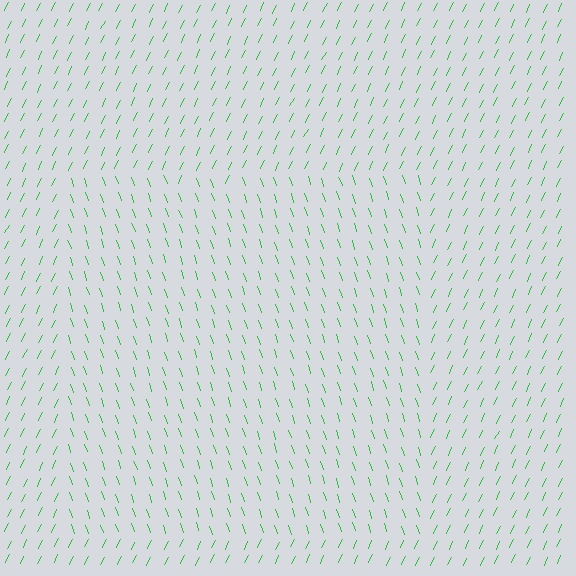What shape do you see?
I see a rectangle.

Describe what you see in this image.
The image is filled with small green line segments. A rectangle region in the image has lines oriented differently from the surrounding lines, creating a visible texture boundary.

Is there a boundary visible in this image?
Yes, there is a texture boundary formed by a change in line orientation.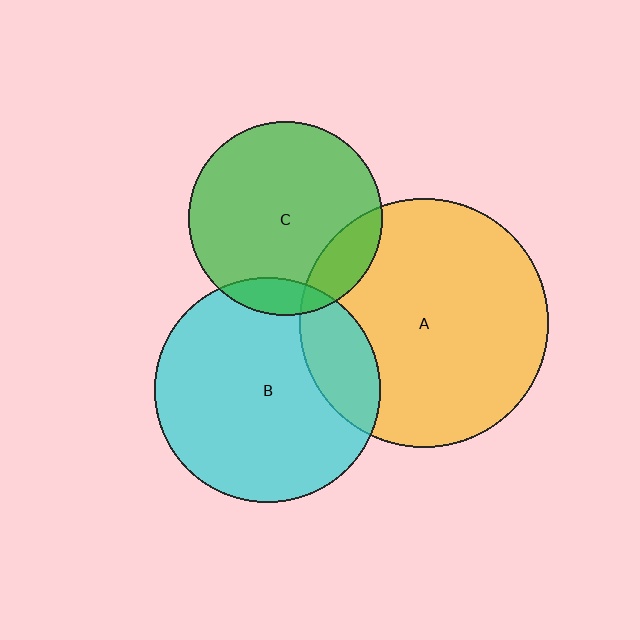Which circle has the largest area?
Circle A (yellow).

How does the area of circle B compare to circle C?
Approximately 1.4 times.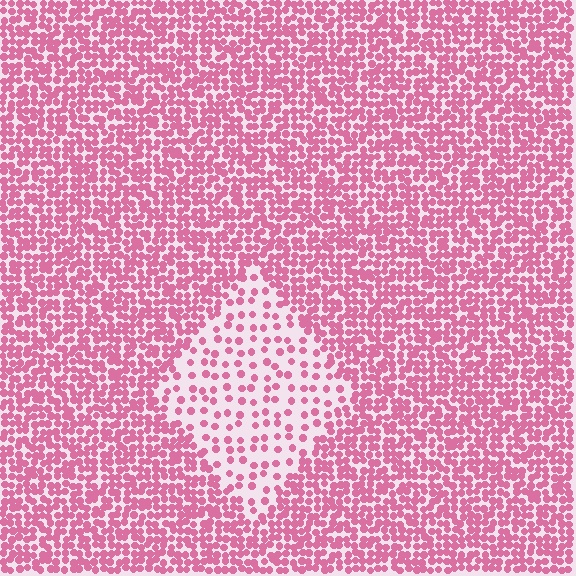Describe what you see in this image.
The image contains small pink elements arranged at two different densities. A diamond-shaped region is visible where the elements are less densely packed than the surrounding area.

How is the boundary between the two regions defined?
The boundary is defined by a change in element density (approximately 2.6x ratio). All elements are the same color, size, and shape.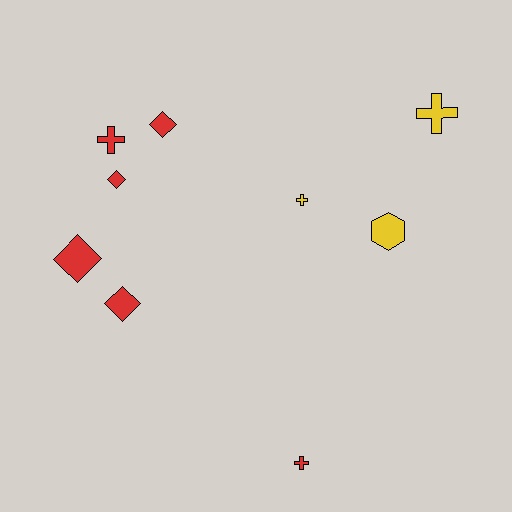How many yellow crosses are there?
There are 2 yellow crosses.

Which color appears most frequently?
Red, with 6 objects.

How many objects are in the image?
There are 9 objects.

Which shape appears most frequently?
Diamond, with 4 objects.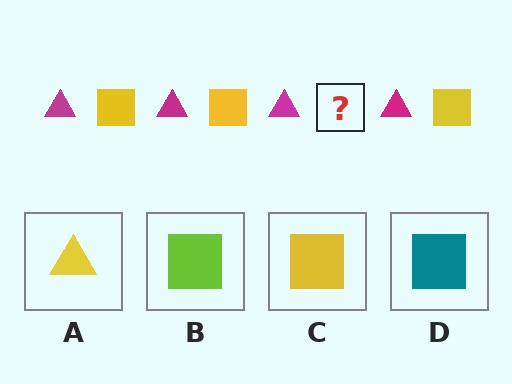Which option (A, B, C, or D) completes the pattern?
C.